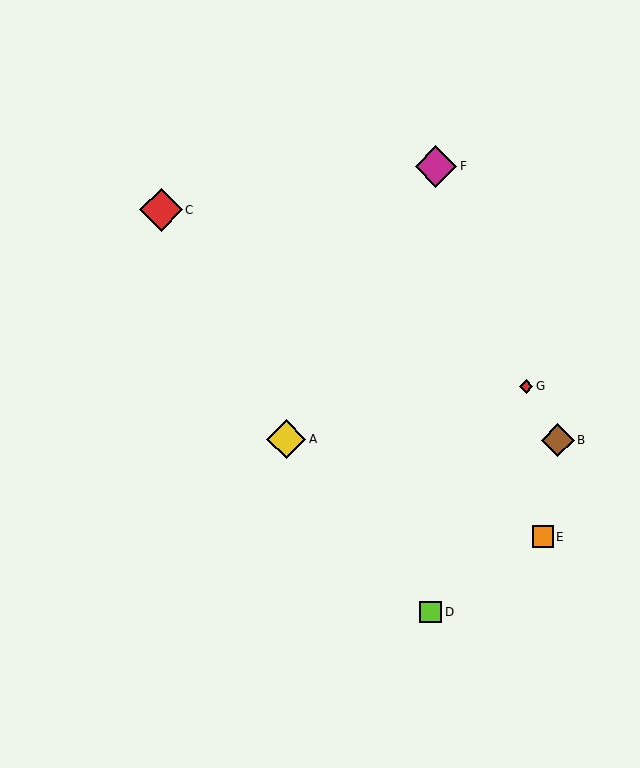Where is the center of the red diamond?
The center of the red diamond is at (161, 210).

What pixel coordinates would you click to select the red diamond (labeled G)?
Click at (526, 386) to select the red diamond G.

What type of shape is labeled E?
Shape E is an orange square.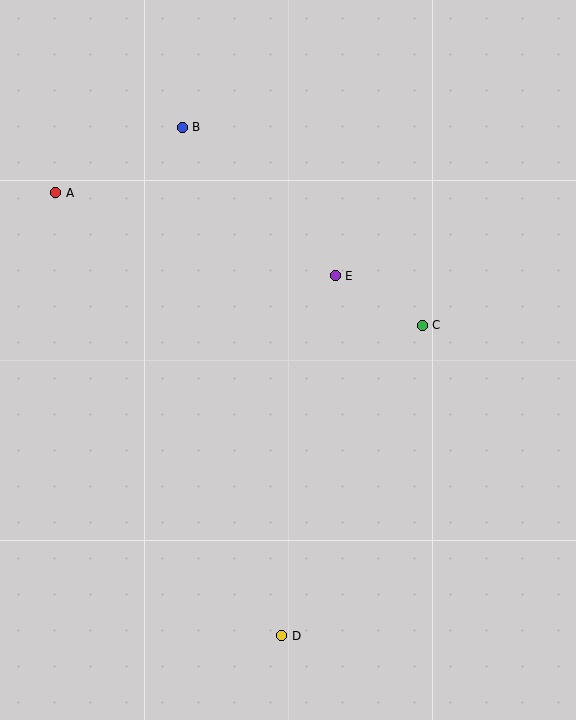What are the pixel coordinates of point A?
Point A is at (56, 193).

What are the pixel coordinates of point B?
Point B is at (182, 127).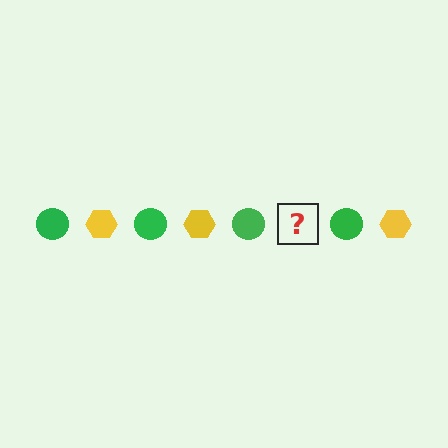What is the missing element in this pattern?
The missing element is a yellow hexagon.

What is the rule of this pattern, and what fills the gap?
The rule is that the pattern alternates between green circle and yellow hexagon. The gap should be filled with a yellow hexagon.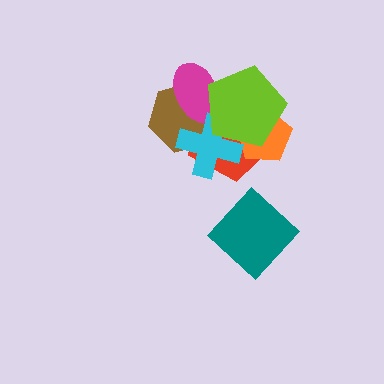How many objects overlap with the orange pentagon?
3 objects overlap with the orange pentagon.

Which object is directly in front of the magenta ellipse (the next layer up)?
The cyan cross is directly in front of the magenta ellipse.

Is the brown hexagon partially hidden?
Yes, it is partially covered by another shape.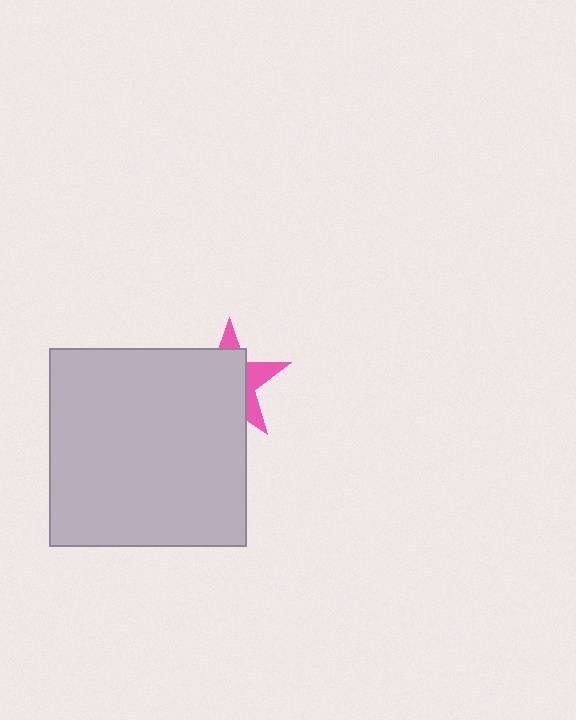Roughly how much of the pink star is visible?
A small part of it is visible (roughly 31%).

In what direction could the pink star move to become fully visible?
The pink star could move toward the upper-right. That would shift it out from behind the light gray square entirely.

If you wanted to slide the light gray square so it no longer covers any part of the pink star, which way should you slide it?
Slide it toward the lower-left — that is the most direct way to separate the two shapes.